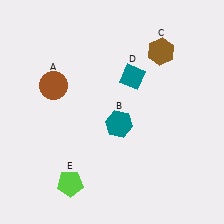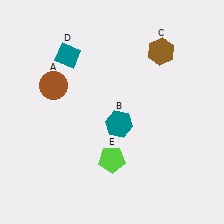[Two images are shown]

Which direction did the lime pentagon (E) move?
The lime pentagon (E) moved right.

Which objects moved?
The objects that moved are: the teal diamond (D), the lime pentagon (E).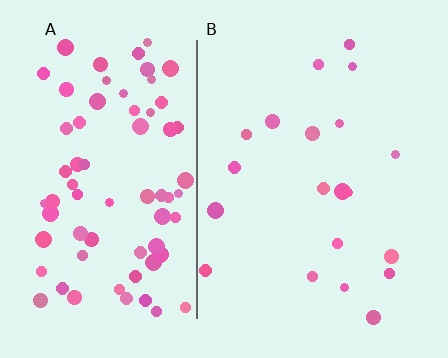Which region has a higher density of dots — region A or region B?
A (the left).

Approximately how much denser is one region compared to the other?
Approximately 3.8× — region A over region B.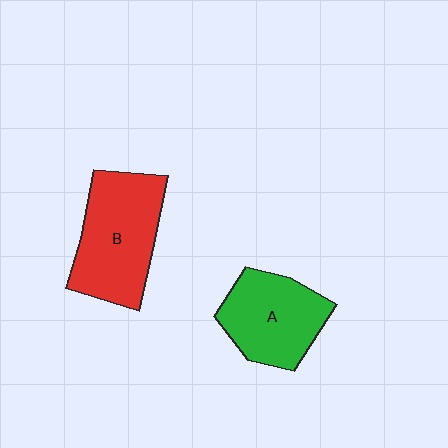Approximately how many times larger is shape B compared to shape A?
Approximately 1.2 times.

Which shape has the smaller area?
Shape A (green).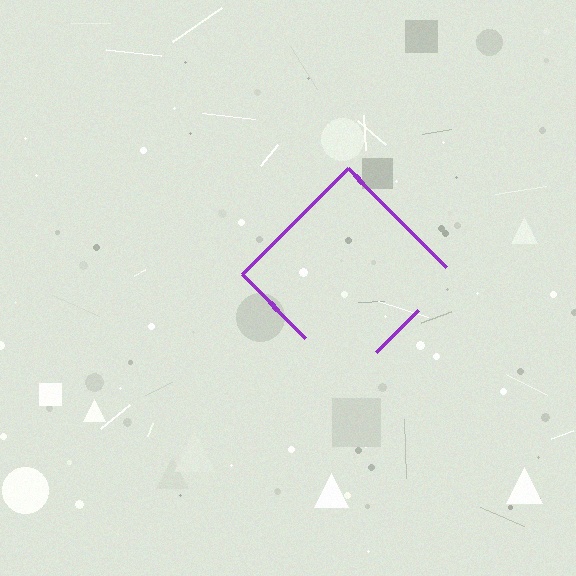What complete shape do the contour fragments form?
The contour fragments form a diamond.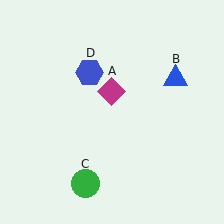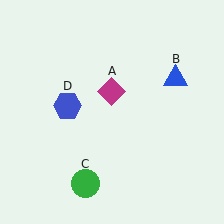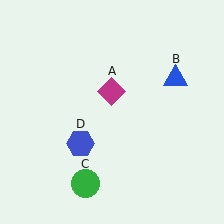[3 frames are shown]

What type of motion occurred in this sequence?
The blue hexagon (object D) rotated counterclockwise around the center of the scene.